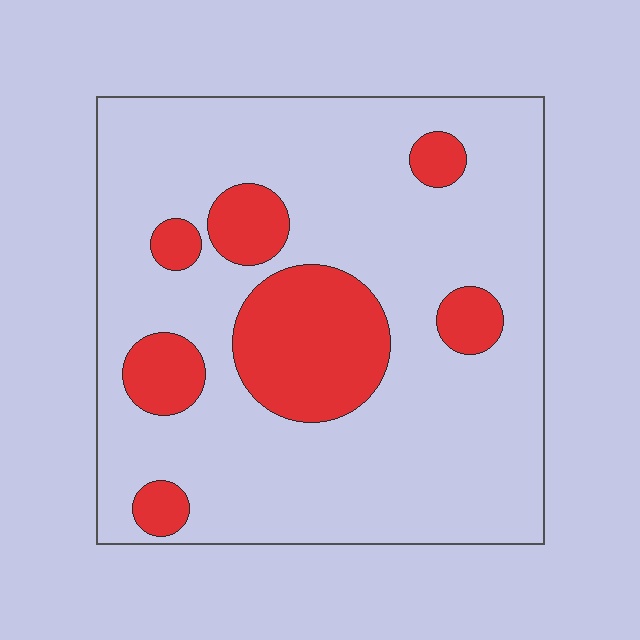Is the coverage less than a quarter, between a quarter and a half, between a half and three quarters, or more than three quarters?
Less than a quarter.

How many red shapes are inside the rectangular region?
7.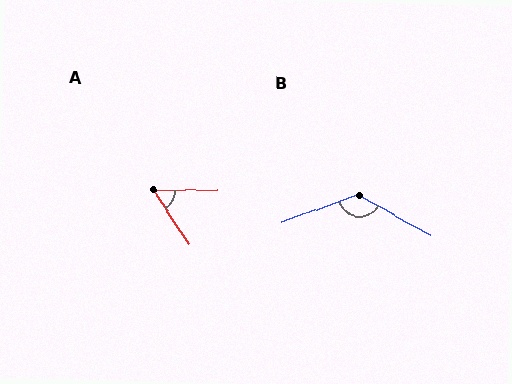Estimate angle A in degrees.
Approximately 57 degrees.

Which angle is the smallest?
A, at approximately 57 degrees.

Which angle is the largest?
B, at approximately 131 degrees.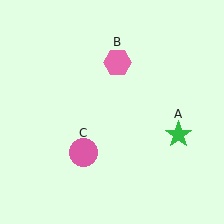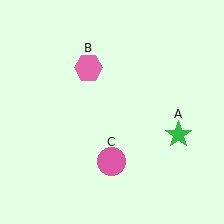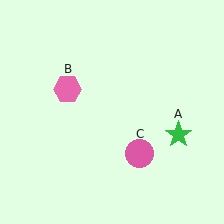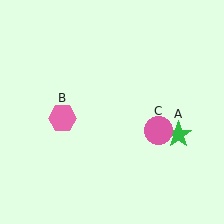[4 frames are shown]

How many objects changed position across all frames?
2 objects changed position: pink hexagon (object B), pink circle (object C).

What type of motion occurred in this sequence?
The pink hexagon (object B), pink circle (object C) rotated counterclockwise around the center of the scene.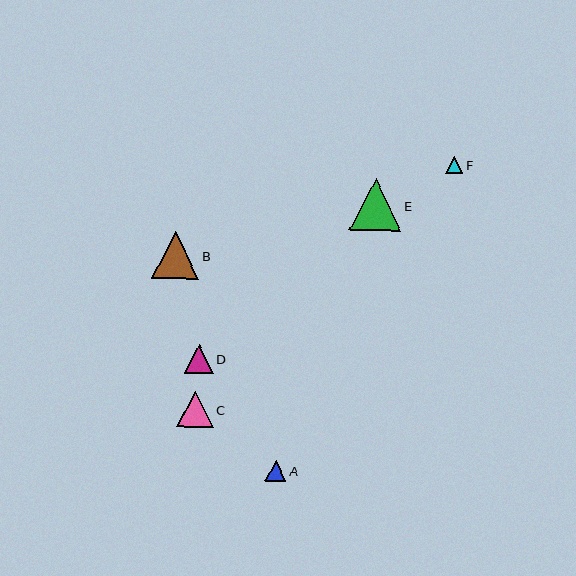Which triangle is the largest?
Triangle E is the largest with a size of approximately 52 pixels.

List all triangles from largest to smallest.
From largest to smallest: E, B, C, D, A, F.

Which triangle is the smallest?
Triangle F is the smallest with a size of approximately 17 pixels.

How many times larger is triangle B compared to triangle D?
Triangle B is approximately 1.6 times the size of triangle D.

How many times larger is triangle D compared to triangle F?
Triangle D is approximately 1.7 times the size of triangle F.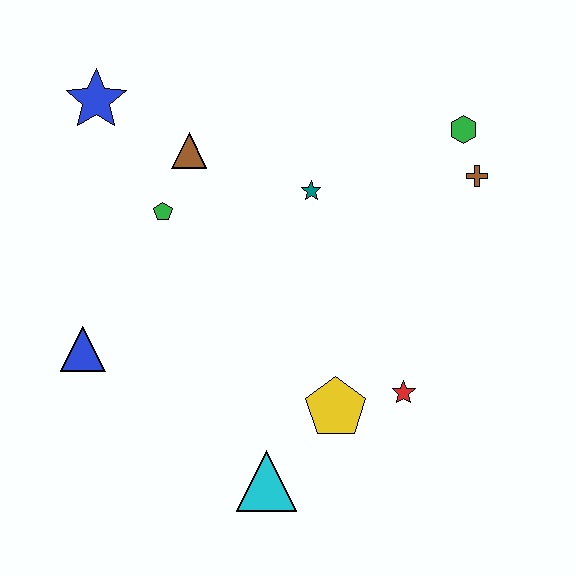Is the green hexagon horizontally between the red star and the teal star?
No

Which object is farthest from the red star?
The blue star is farthest from the red star.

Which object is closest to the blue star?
The brown triangle is closest to the blue star.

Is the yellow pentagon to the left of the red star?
Yes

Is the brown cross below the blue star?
Yes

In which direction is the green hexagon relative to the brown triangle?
The green hexagon is to the right of the brown triangle.